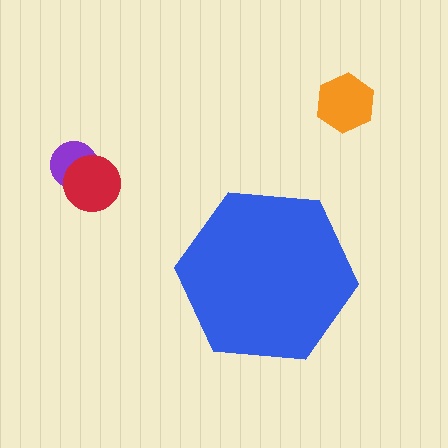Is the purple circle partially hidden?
No, the purple circle is fully visible.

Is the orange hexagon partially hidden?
No, the orange hexagon is fully visible.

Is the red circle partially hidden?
No, the red circle is fully visible.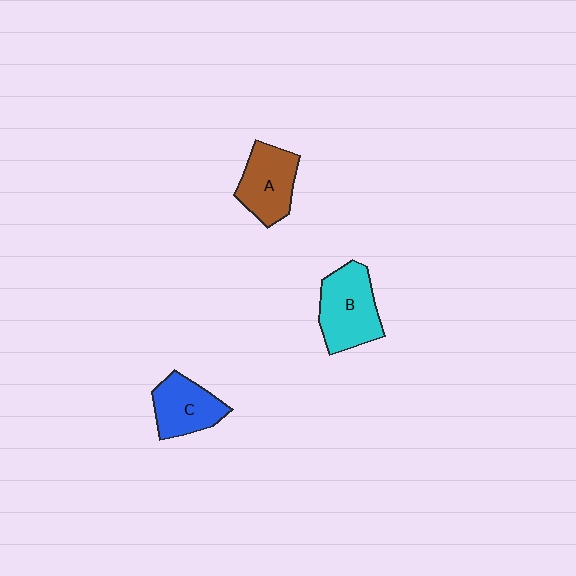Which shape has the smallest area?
Shape C (blue).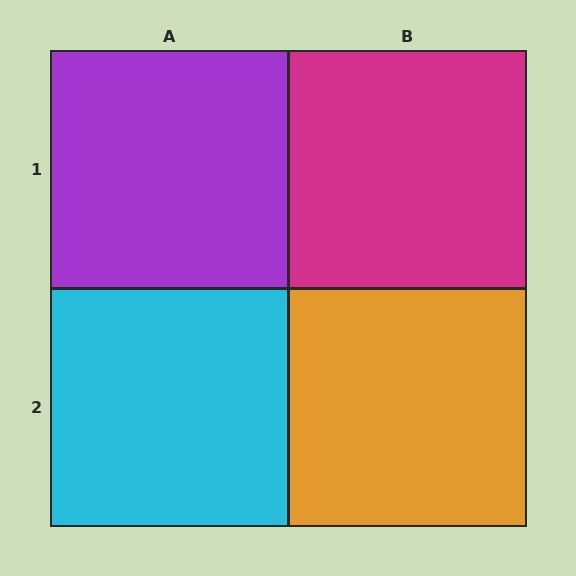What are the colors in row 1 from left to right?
Purple, magenta.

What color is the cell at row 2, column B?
Orange.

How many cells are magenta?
1 cell is magenta.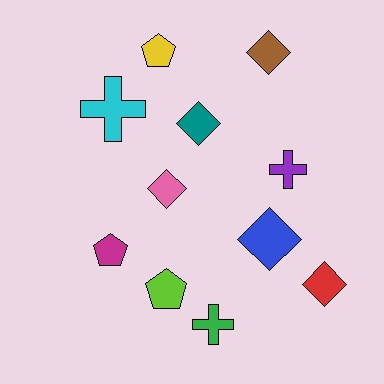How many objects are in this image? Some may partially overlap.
There are 11 objects.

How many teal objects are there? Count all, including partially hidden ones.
There is 1 teal object.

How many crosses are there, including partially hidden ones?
There are 3 crosses.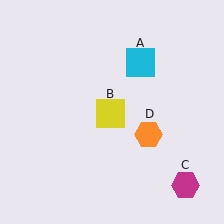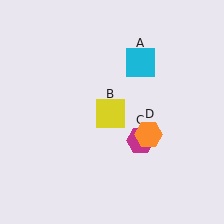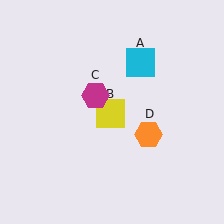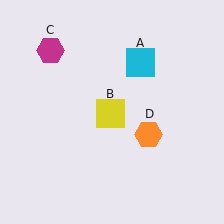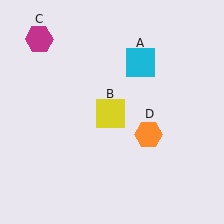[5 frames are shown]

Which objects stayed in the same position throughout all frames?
Cyan square (object A) and yellow square (object B) and orange hexagon (object D) remained stationary.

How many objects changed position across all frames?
1 object changed position: magenta hexagon (object C).